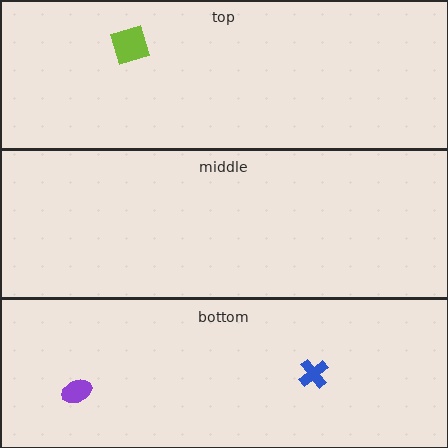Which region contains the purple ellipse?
The bottom region.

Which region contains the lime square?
The top region.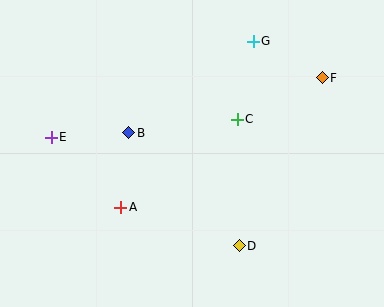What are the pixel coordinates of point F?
Point F is at (322, 78).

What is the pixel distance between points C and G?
The distance between C and G is 80 pixels.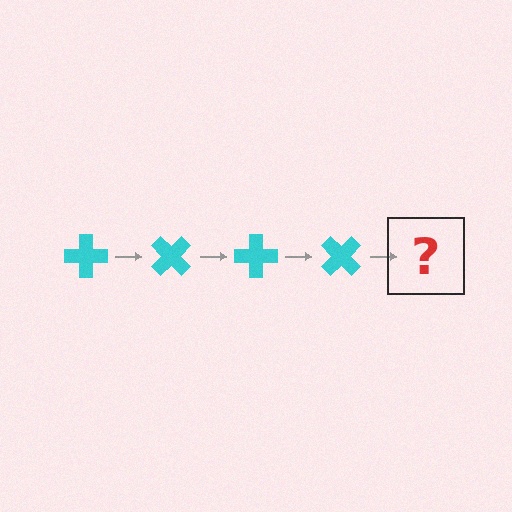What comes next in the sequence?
The next element should be a cyan cross rotated 180 degrees.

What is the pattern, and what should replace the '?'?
The pattern is that the cross rotates 45 degrees each step. The '?' should be a cyan cross rotated 180 degrees.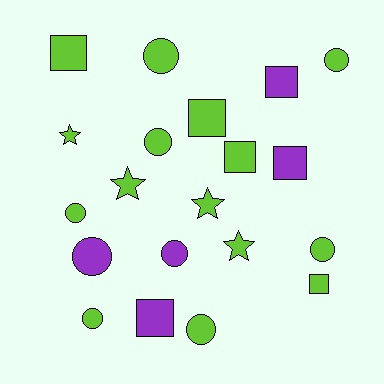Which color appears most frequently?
Lime, with 15 objects.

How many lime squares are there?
There are 4 lime squares.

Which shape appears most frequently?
Circle, with 9 objects.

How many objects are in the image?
There are 20 objects.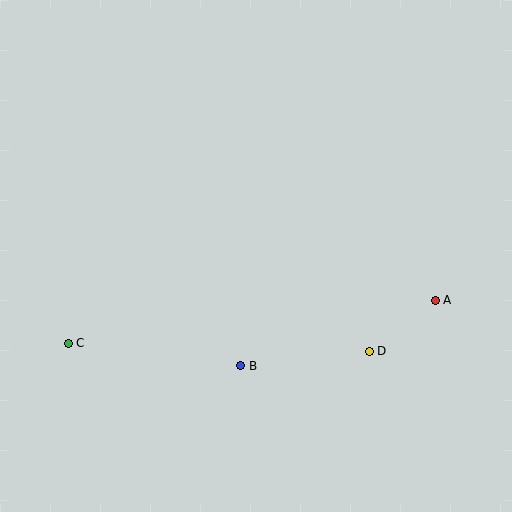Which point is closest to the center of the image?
Point B at (241, 366) is closest to the center.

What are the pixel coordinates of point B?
Point B is at (241, 366).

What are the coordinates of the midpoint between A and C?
The midpoint between A and C is at (252, 322).